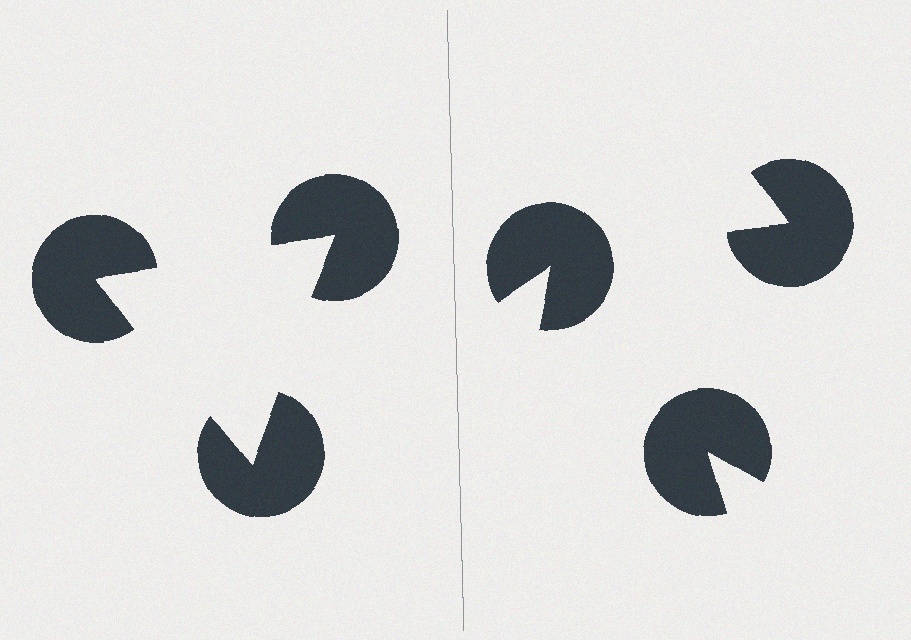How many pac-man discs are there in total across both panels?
6 — 3 on each side.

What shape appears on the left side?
An illusory triangle.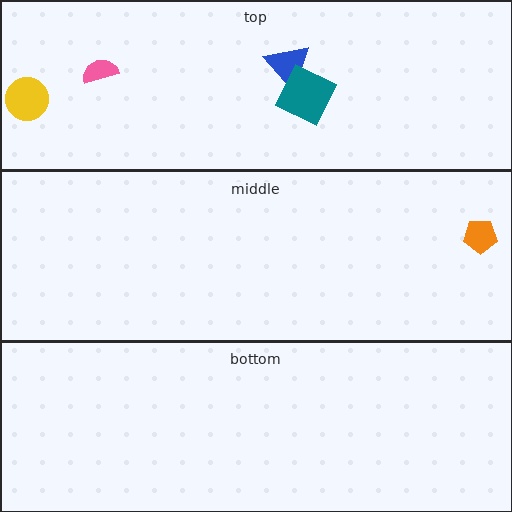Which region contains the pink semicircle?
The top region.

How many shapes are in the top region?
4.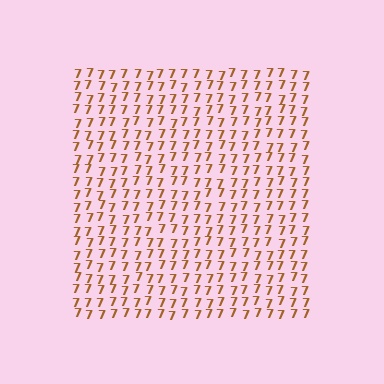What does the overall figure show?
The overall figure shows a square.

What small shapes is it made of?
It is made of small digit 7's.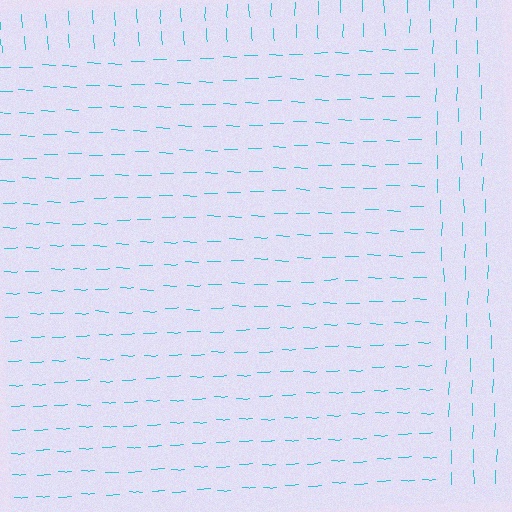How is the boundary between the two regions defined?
The boundary is defined purely by a change in line orientation (approximately 89 degrees difference). All lines are the same color and thickness.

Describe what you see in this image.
The image is filled with small cyan line segments. A rectangle region in the image has lines oriented differently from the surrounding lines, creating a visible texture boundary.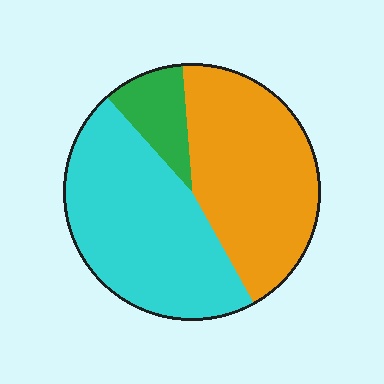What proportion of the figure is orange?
Orange takes up about two fifths (2/5) of the figure.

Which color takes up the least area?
Green, at roughly 10%.